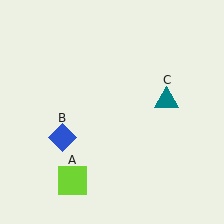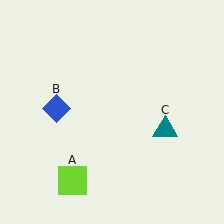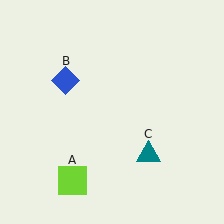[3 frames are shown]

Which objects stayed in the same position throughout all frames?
Lime square (object A) remained stationary.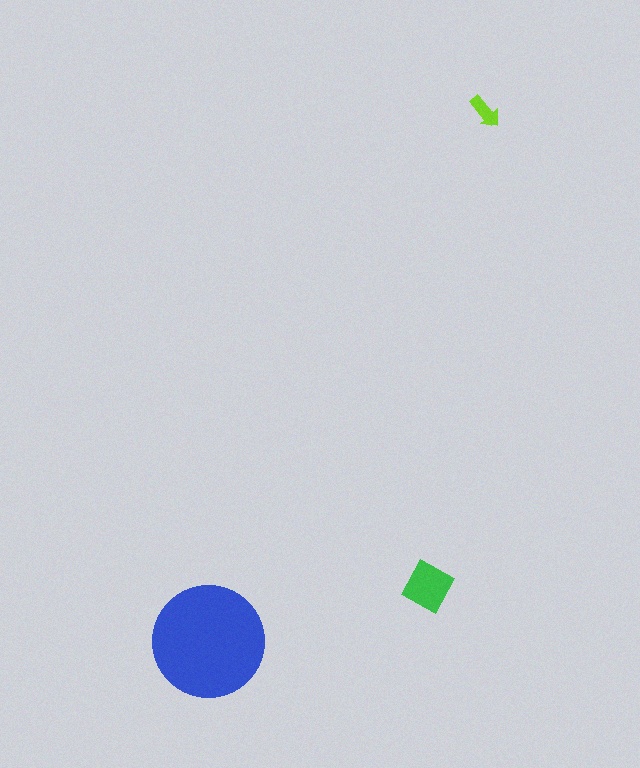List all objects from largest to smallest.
The blue circle, the green square, the lime arrow.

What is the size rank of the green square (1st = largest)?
2nd.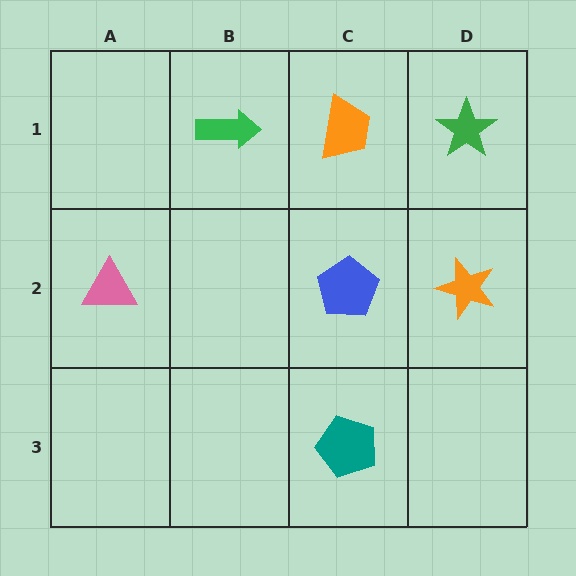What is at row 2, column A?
A pink triangle.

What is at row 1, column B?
A green arrow.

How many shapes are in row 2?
3 shapes.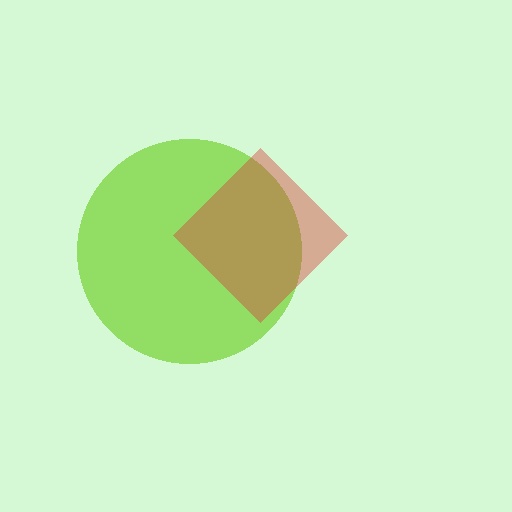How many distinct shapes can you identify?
There are 2 distinct shapes: a lime circle, a red diamond.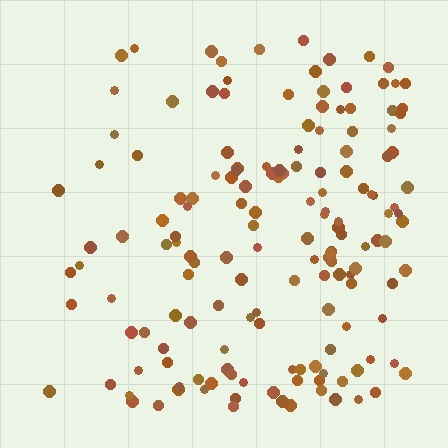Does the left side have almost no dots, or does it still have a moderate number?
Still a moderate number, just noticeably fewer than the right.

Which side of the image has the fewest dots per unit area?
The left.